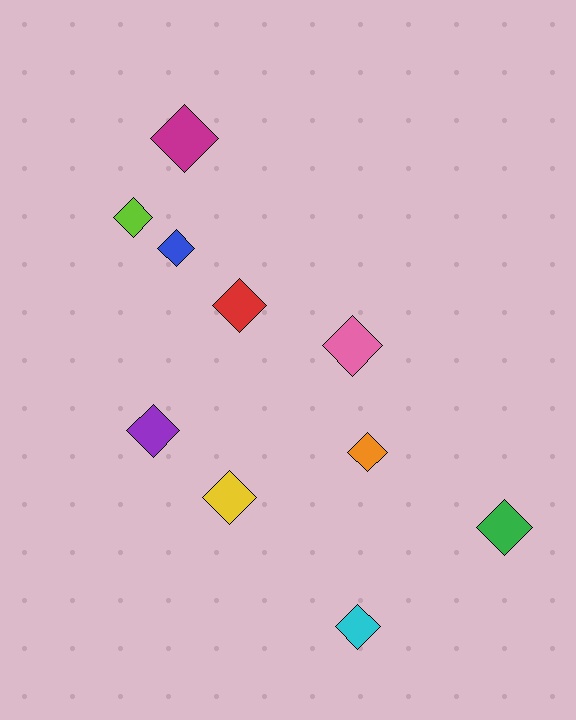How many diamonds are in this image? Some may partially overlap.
There are 10 diamonds.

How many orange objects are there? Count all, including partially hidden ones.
There is 1 orange object.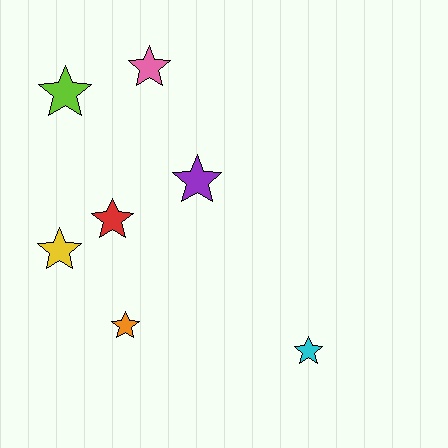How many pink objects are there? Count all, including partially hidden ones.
There is 1 pink object.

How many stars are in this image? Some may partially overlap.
There are 7 stars.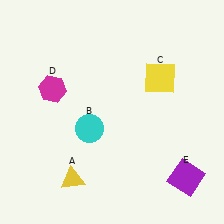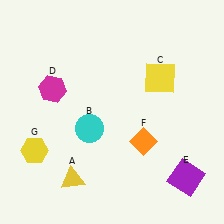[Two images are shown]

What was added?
An orange diamond (F), a yellow hexagon (G) were added in Image 2.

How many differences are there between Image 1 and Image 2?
There are 2 differences between the two images.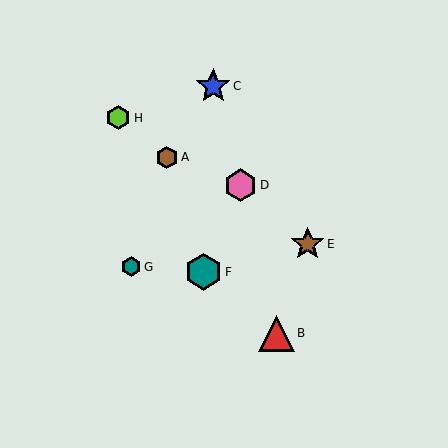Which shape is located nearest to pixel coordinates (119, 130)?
The lime hexagon (labeled H) at (118, 118) is nearest to that location.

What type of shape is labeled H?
Shape H is a lime hexagon.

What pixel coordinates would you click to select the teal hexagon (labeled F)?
Click at (204, 272) to select the teal hexagon F.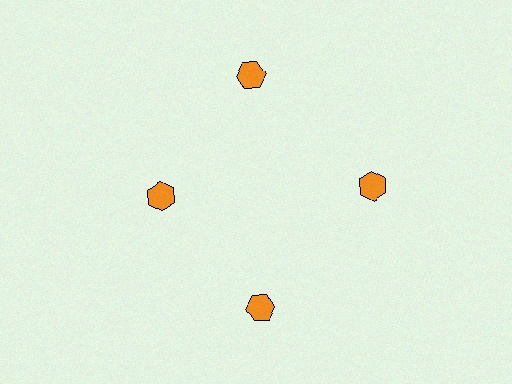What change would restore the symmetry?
The symmetry would be restored by moving it outward, back onto the ring so that all 4 hexagons sit at equal angles and equal distance from the center.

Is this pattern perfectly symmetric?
No. The 4 orange hexagons are arranged in a ring, but one element near the 9 o'clock position is pulled inward toward the center, breaking the 4-fold rotational symmetry.